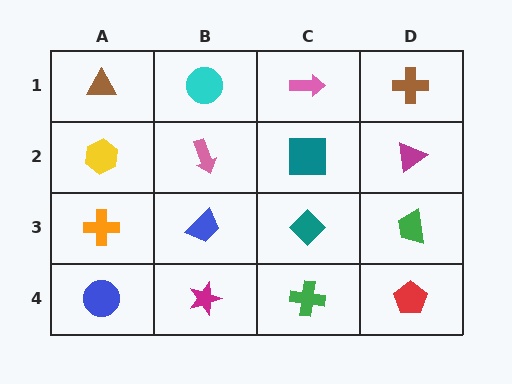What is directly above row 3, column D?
A magenta triangle.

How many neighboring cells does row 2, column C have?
4.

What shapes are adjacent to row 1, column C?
A teal square (row 2, column C), a cyan circle (row 1, column B), a brown cross (row 1, column D).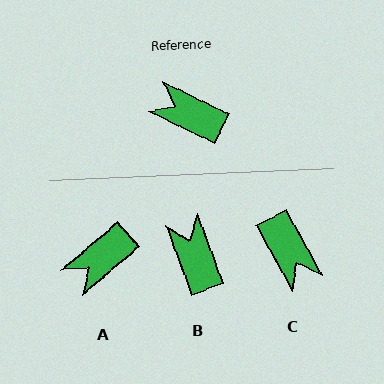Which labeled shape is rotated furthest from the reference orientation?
C, about 145 degrees away.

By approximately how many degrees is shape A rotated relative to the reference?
Approximately 66 degrees counter-clockwise.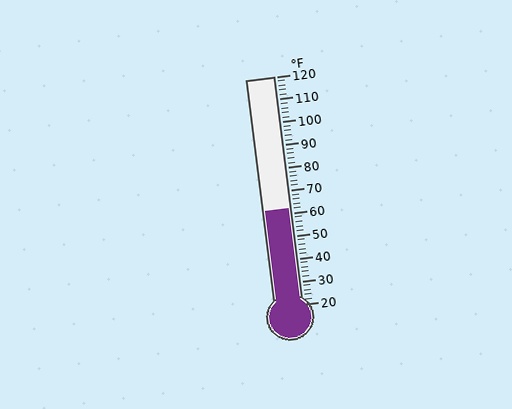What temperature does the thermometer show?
The thermometer shows approximately 62°F.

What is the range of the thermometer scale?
The thermometer scale ranges from 20°F to 120°F.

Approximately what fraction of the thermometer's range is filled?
The thermometer is filled to approximately 40% of its range.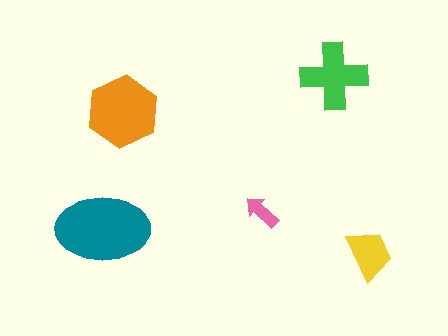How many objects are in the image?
There are 5 objects in the image.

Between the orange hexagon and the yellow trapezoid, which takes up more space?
The orange hexagon.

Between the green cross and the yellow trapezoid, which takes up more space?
The green cross.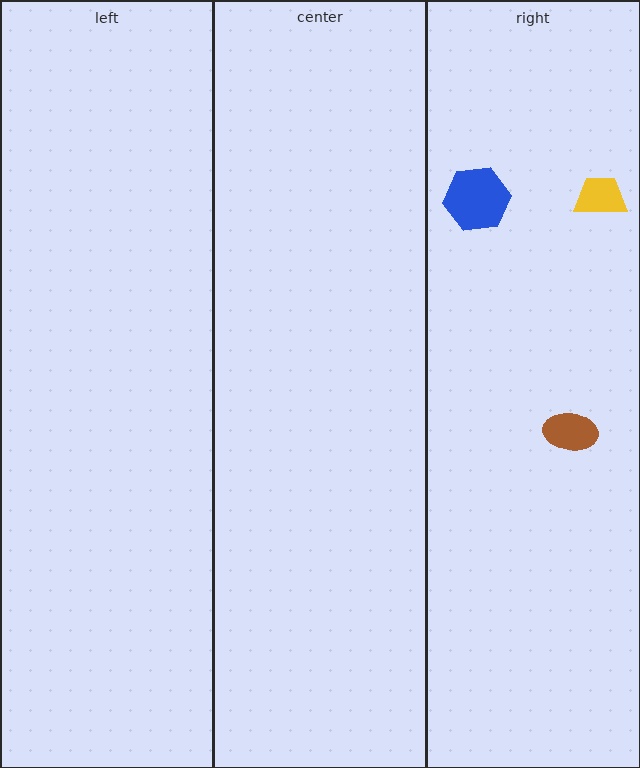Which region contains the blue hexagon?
The right region.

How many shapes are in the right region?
3.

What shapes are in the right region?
The blue hexagon, the yellow trapezoid, the brown ellipse.